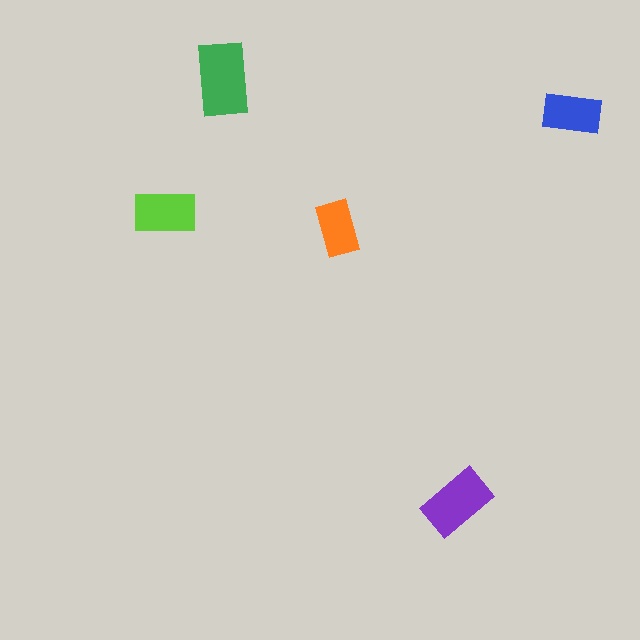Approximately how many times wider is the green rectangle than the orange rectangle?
About 1.5 times wider.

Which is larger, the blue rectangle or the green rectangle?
The green one.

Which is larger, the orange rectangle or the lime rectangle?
The lime one.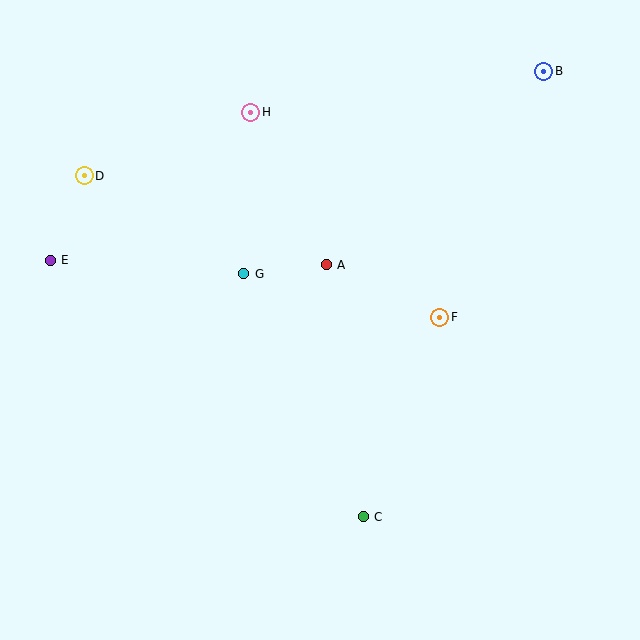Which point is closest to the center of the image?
Point A at (326, 265) is closest to the center.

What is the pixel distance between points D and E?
The distance between D and E is 91 pixels.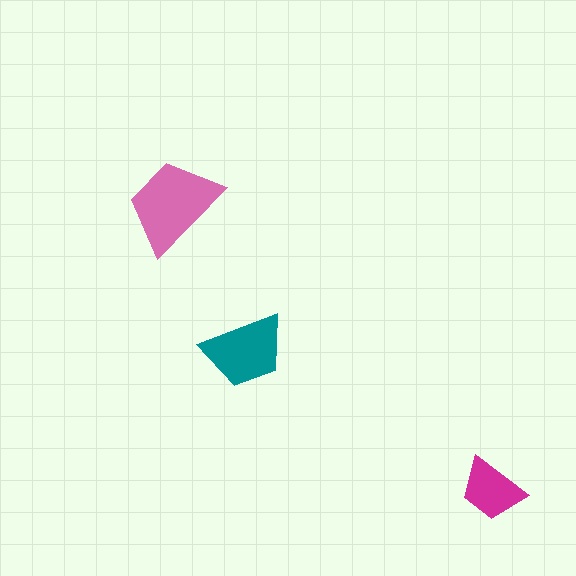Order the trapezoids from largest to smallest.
the pink one, the teal one, the magenta one.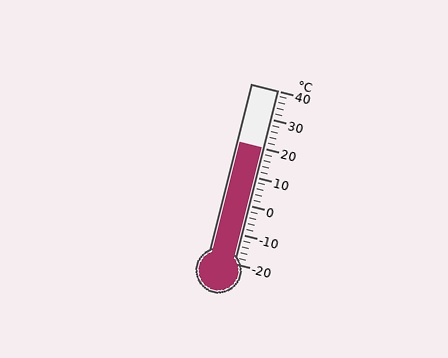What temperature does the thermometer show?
The thermometer shows approximately 20°C.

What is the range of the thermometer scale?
The thermometer scale ranges from -20°C to 40°C.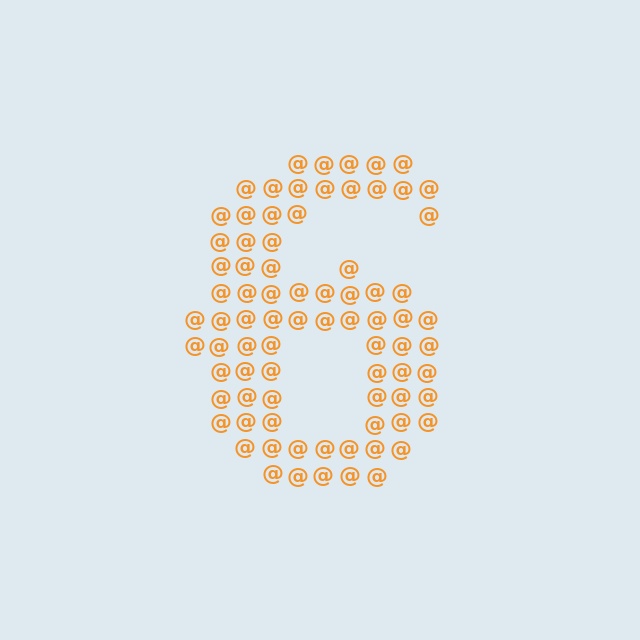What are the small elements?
The small elements are at signs.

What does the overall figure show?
The overall figure shows the digit 6.